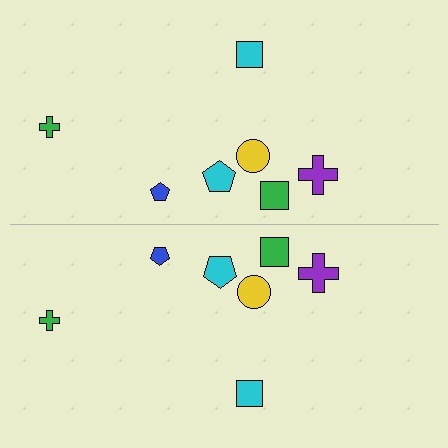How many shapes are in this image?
There are 14 shapes in this image.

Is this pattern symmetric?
Yes, this pattern has bilateral (reflection) symmetry.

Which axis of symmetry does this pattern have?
The pattern has a horizontal axis of symmetry running through the center of the image.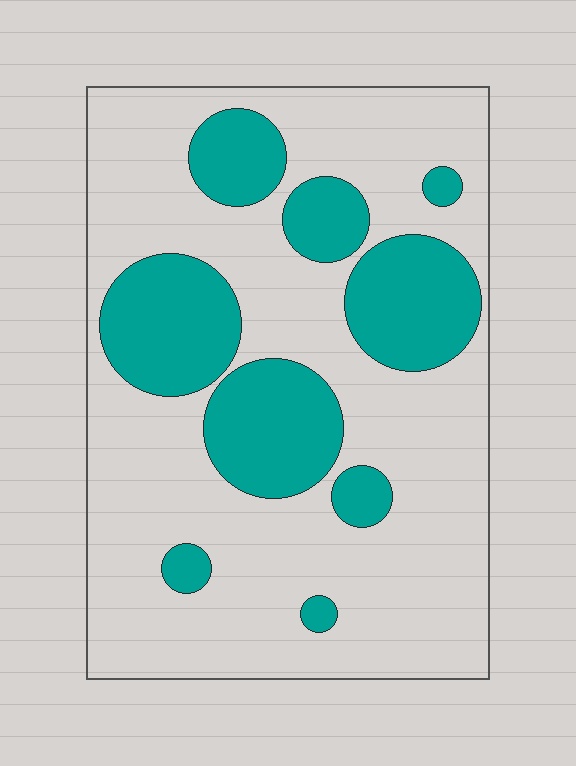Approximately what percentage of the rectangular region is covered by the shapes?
Approximately 30%.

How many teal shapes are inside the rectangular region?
9.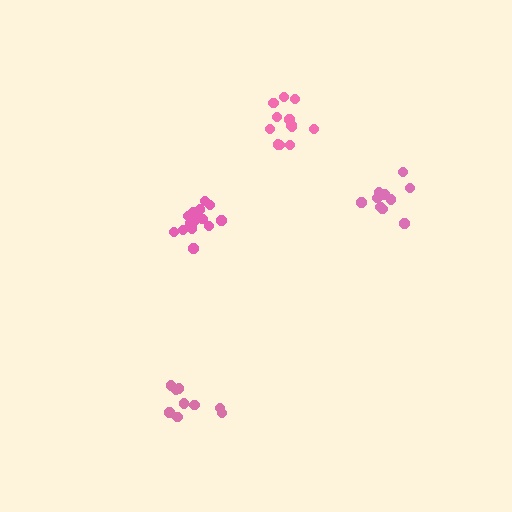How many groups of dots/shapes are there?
There are 4 groups.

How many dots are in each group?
Group 1: 10 dots, Group 2: 16 dots, Group 3: 11 dots, Group 4: 13 dots (50 total).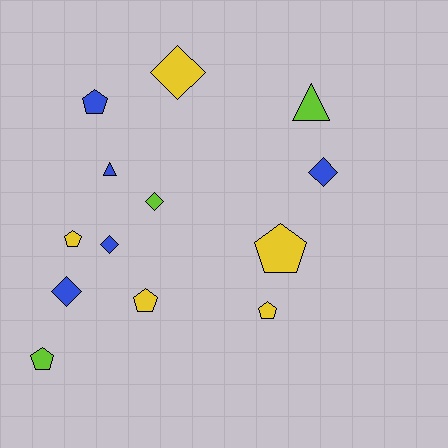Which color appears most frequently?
Yellow, with 5 objects.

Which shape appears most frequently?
Pentagon, with 6 objects.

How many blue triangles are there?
There is 1 blue triangle.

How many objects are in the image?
There are 13 objects.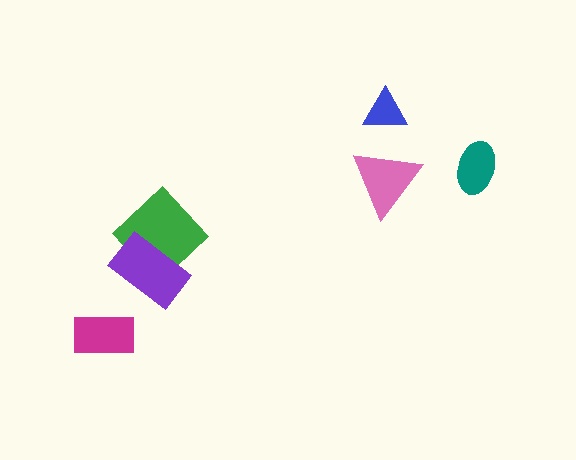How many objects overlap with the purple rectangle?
1 object overlaps with the purple rectangle.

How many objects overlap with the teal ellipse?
0 objects overlap with the teal ellipse.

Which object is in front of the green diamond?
The purple rectangle is in front of the green diamond.